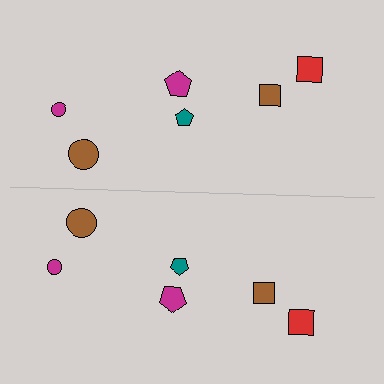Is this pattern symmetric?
Yes, this pattern has bilateral (reflection) symmetry.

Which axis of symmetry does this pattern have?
The pattern has a horizontal axis of symmetry running through the center of the image.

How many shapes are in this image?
There are 12 shapes in this image.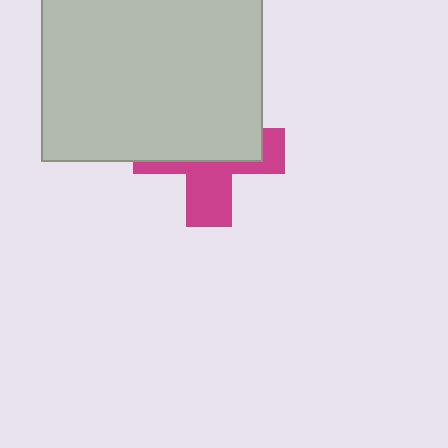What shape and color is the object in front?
The object in front is a light gray square.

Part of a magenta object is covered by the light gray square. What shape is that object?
It is a cross.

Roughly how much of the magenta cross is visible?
A small part of it is visible (roughly 43%).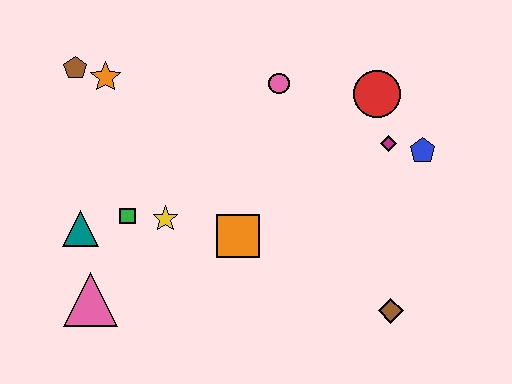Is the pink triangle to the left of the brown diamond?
Yes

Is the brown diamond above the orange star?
No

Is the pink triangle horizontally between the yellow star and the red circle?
No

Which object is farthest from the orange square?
The brown pentagon is farthest from the orange square.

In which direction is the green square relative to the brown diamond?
The green square is to the left of the brown diamond.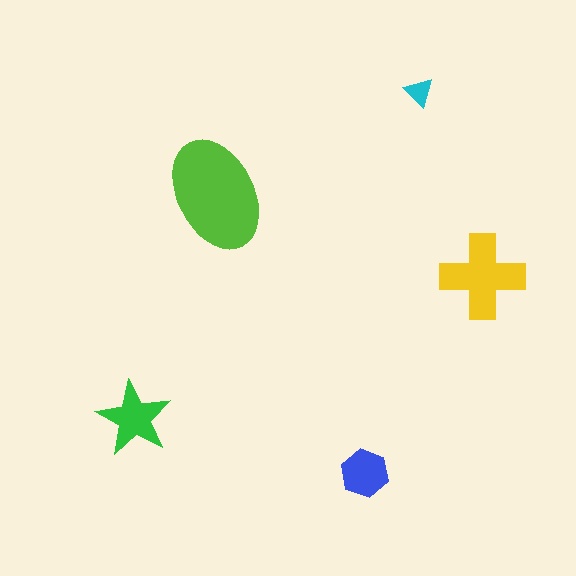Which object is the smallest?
The cyan triangle.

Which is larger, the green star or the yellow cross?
The yellow cross.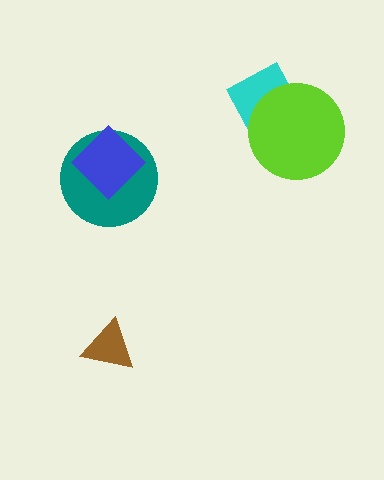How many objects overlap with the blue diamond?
1 object overlaps with the blue diamond.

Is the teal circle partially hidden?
Yes, it is partially covered by another shape.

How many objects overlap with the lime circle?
1 object overlaps with the lime circle.